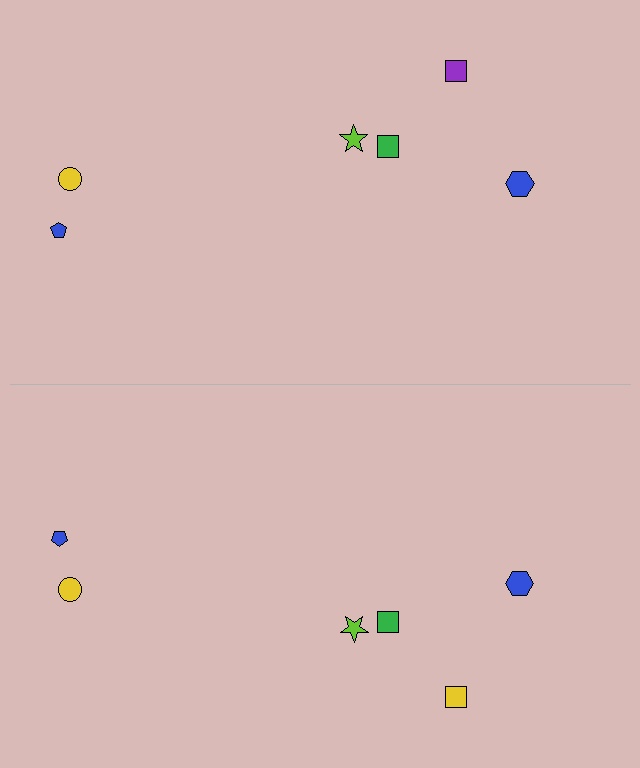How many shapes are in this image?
There are 12 shapes in this image.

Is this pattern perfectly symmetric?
No, the pattern is not perfectly symmetric. The yellow square on the bottom side breaks the symmetry — its mirror counterpart is purple.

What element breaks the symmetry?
The yellow square on the bottom side breaks the symmetry — its mirror counterpart is purple.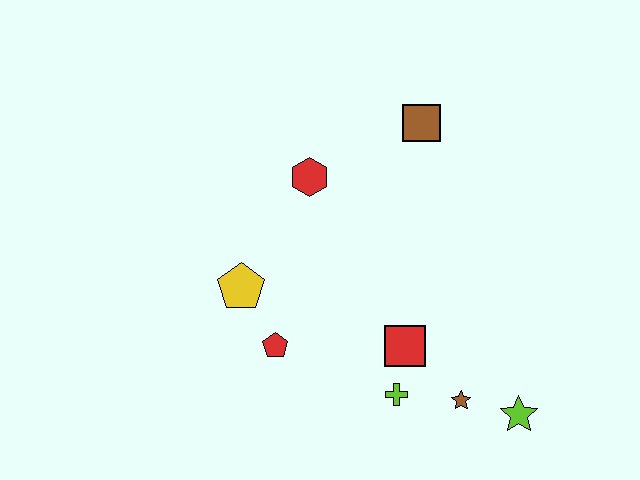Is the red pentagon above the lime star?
Yes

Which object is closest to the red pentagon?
The yellow pentagon is closest to the red pentagon.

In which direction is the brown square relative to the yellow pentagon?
The brown square is to the right of the yellow pentagon.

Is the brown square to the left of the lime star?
Yes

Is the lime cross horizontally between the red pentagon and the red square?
Yes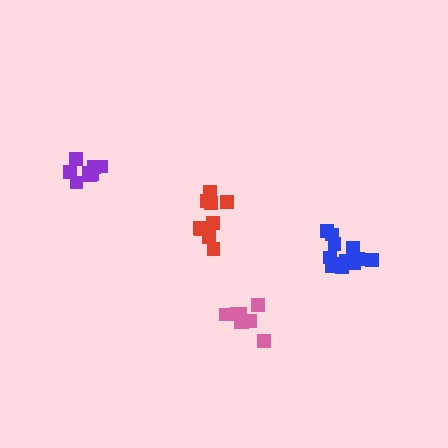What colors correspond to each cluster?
The clusters are colored: blue, pink, red, purple.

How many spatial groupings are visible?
There are 4 spatial groupings.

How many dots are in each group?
Group 1: 13 dots, Group 2: 8 dots, Group 3: 9 dots, Group 4: 8 dots (38 total).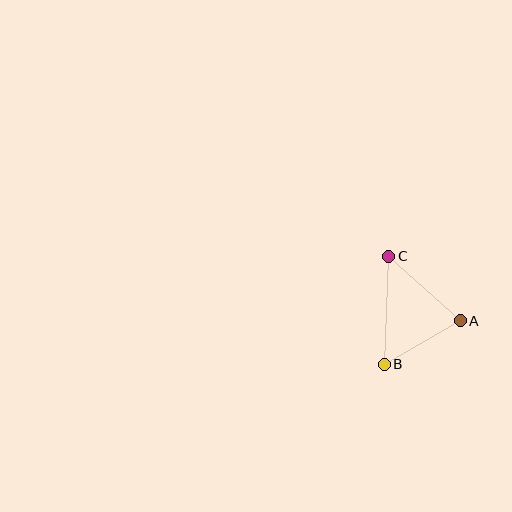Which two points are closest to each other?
Points A and B are closest to each other.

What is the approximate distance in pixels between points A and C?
The distance between A and C is approximately 96 pixels.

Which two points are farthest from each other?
Points B and C are farthest from each other.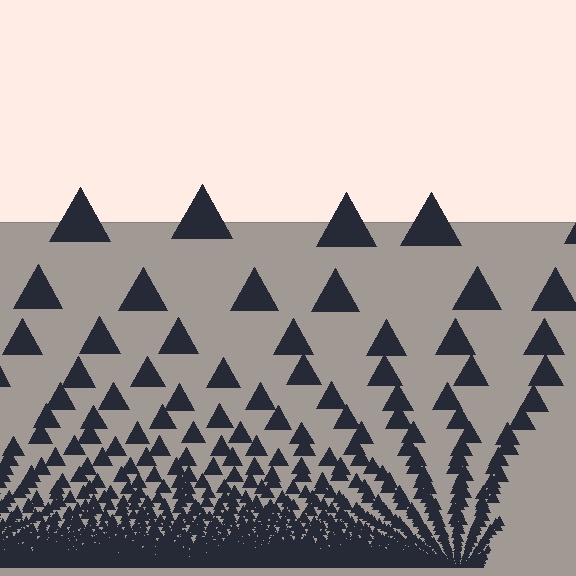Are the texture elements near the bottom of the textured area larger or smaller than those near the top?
Smaller. The gradient is inverted — elements near the bottom are smaller and denser.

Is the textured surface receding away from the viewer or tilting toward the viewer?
The surface appears to tilt toward the viewer. Texture elements get larger and sparser toward the top.